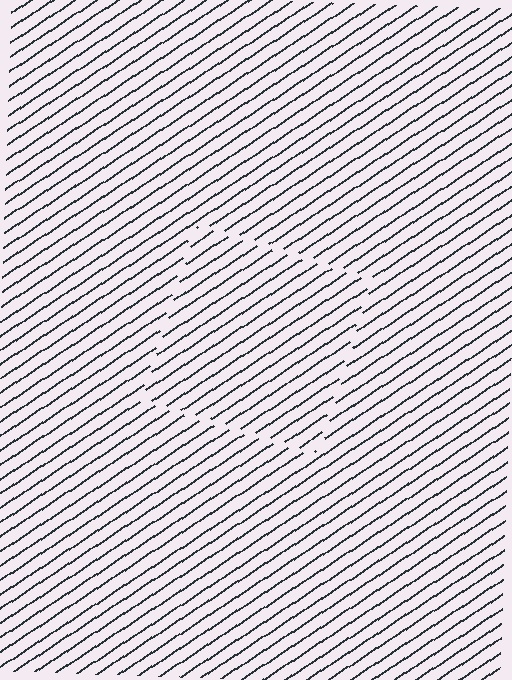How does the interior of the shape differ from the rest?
The interior of the shape contains the same grating, shifted by half a period — the contour is defined by the phase discontinuity where line-ends from the inner and outer gratings abut.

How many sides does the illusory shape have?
4 sides — the line-ends trace a square.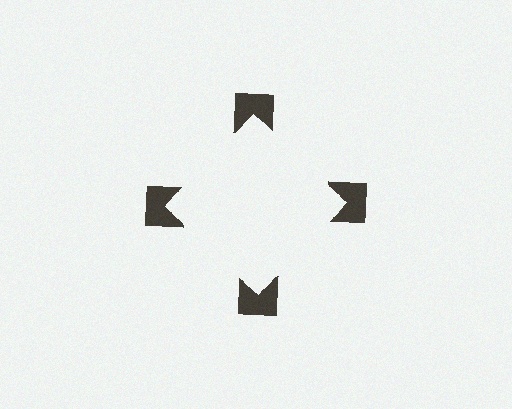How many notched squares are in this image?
There are 4 — one at each vertex of the illusory square.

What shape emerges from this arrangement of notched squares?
An illusory square — its edges are inferred from the aligned wedge cuts in the notched squares, not physically drawn.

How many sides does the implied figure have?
4 sides.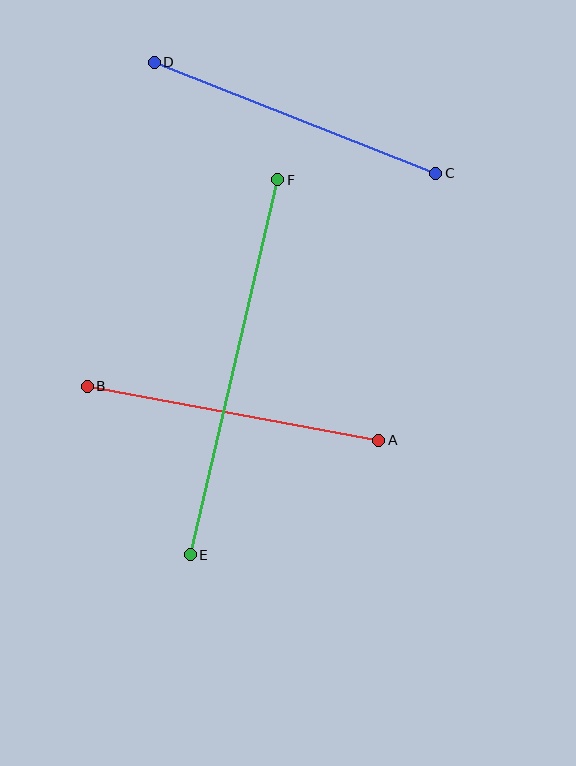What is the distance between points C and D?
The distance is approximately 303 pixels.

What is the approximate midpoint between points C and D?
The midpoint is at approximately (295, 118) pixels.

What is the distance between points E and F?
The distance is approximately 385 pixels.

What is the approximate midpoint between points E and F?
The midpoint is at approximately (234, 367) pixels.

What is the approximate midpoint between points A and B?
The midpoint is at approximately (233, 413) pixels.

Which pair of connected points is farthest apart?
Points E and F are farthest apart.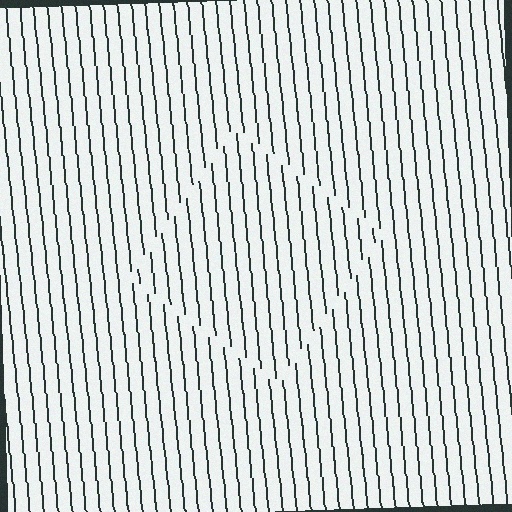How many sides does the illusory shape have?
4 sides — the line-ends trace a square.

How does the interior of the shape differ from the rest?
The interior of the shape contains the same grating, shifted by half a period — the contour is defined by the phase discontinuity where line-ends from the inner and outer gratings abut.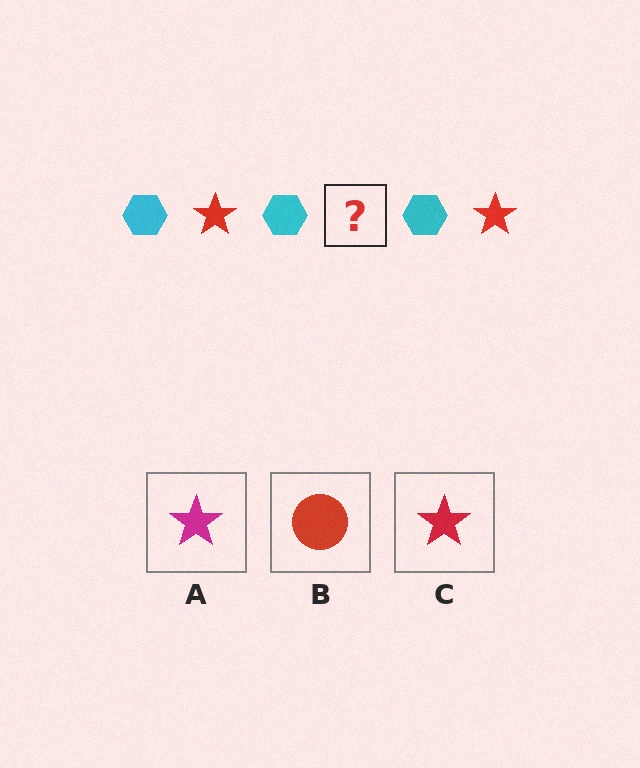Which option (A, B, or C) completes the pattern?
C.